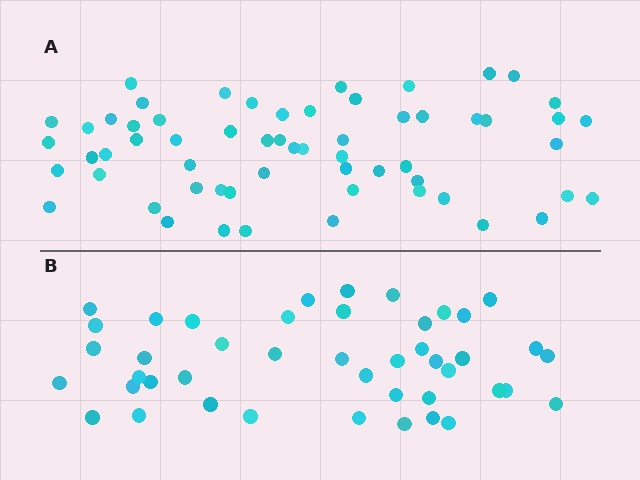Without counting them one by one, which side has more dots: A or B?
Region A (the top region) has more dots.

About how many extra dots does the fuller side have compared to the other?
Region A has approximately 15 more dots than region B.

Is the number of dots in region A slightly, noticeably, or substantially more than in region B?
Region A has noticeably more, but not dramatically so. The ratio is roughly 1.4 to 1.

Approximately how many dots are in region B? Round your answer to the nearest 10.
About 40 dots. (The exact count is 44, which rounds to 40.)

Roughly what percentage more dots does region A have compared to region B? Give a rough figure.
About 35% more.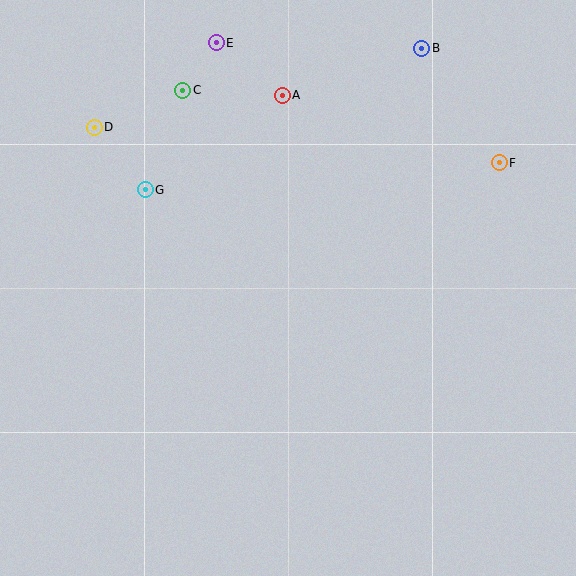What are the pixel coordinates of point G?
Point G is at (145, 190).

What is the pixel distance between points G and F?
The distance between G and F is 355 pixels.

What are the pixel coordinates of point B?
Point B is at (422, 48).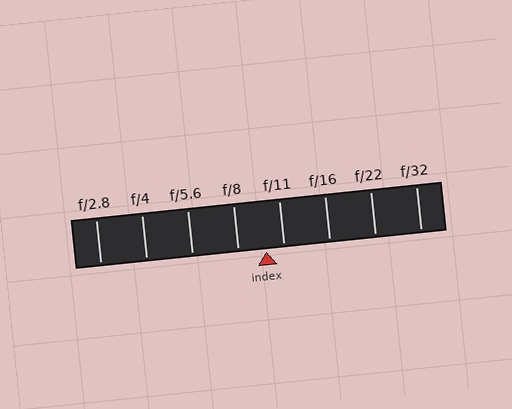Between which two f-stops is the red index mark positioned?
The index mark is between f/8 and f/11.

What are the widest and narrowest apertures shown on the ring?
The widest aperture shown is f/2.8 and the narrowest is f/32.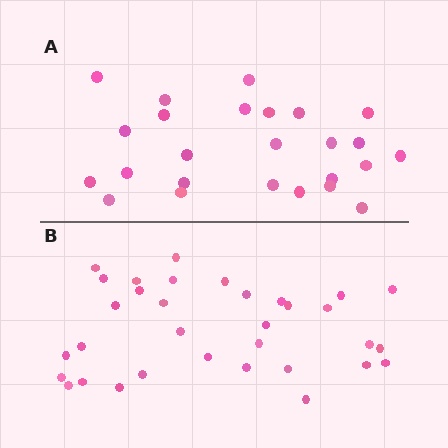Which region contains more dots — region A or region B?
Region B (the bottom region) has more dots.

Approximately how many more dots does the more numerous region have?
Region B has roughly 8 or so more dots than region A.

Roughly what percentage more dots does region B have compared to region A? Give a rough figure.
About 30% more.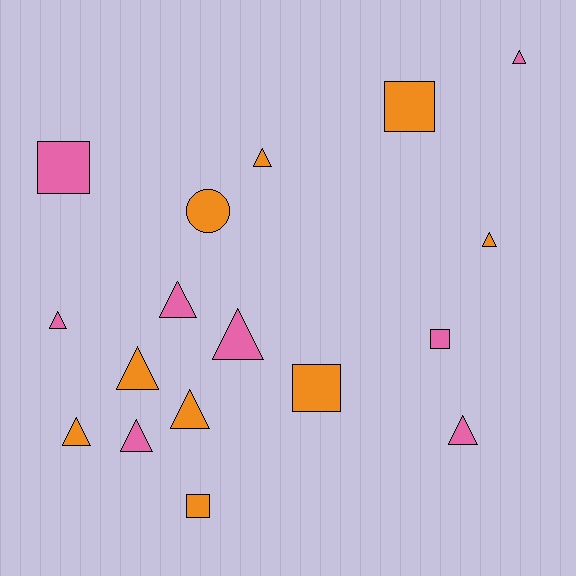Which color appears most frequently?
Orange, with 9 objects.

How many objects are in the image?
There are 17 objects.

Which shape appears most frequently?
Triangle, with 11 objects.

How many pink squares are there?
There are 2 pink squares.